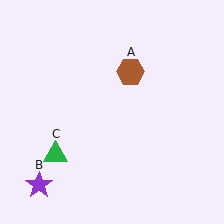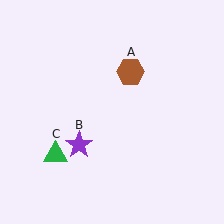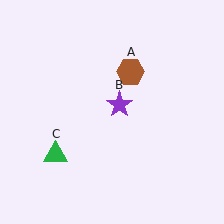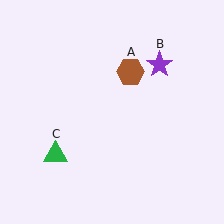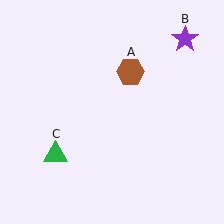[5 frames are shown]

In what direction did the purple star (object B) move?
The purple star (object B) moved up and to the right.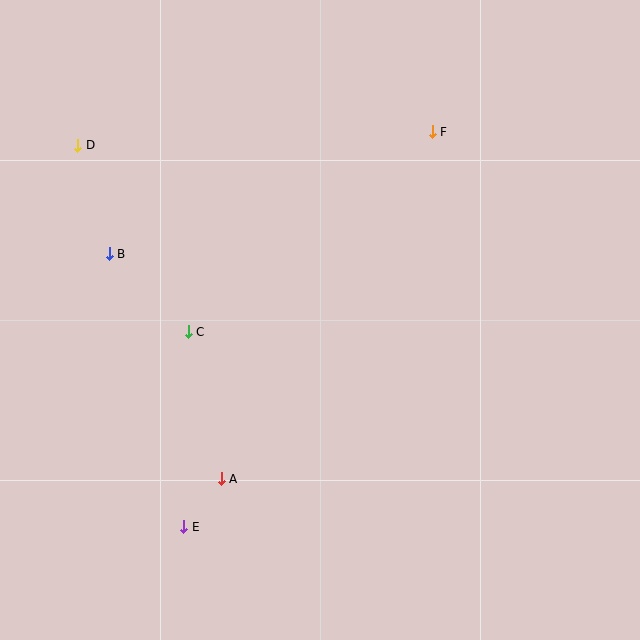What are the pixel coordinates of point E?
Point E is at (184, 527).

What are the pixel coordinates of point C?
Point C is at (188, 332).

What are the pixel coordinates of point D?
Point D is at (78, 145).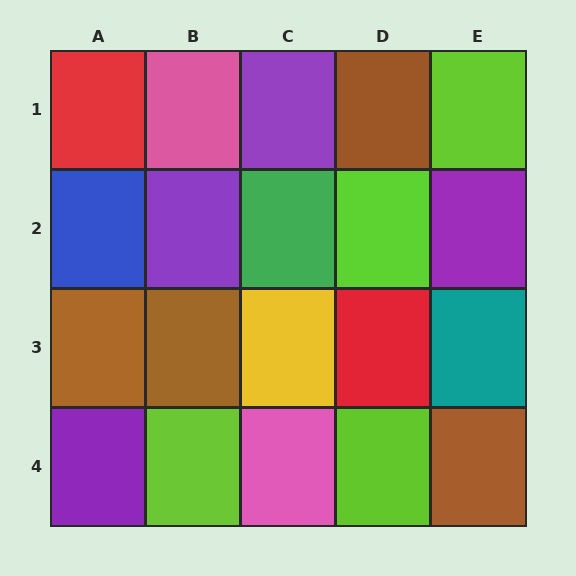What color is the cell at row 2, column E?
Purple.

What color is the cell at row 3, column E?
Teal.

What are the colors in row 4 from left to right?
Purple, lime, pink, lime, brown.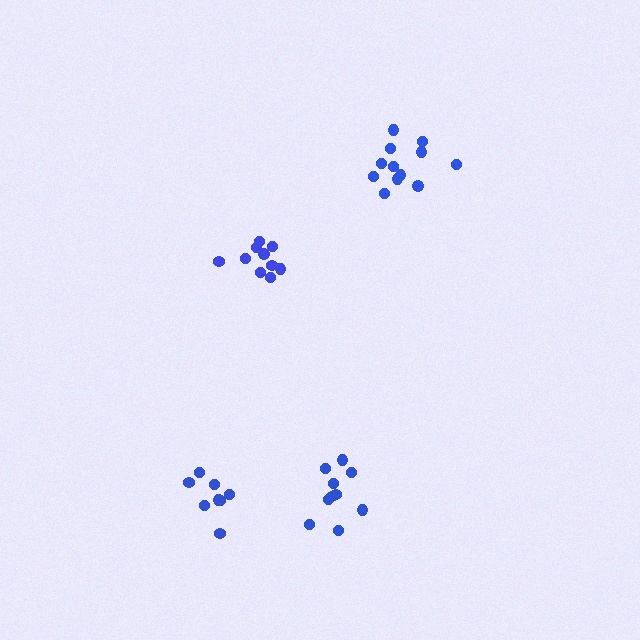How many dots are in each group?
Group 1: 12 dots, Group 2: 10 dots, Group 3: 8 dots, Group 4: 10 dots (40 total).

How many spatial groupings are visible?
There are 4 spatial groupings.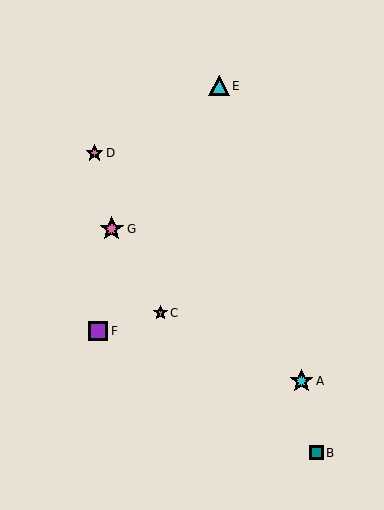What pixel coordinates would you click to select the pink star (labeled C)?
Click at (160, 313) to select the pink star C.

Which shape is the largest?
The pink star (labeled G) is the largest.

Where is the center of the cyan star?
The center of the cyan star is at (301, 381).